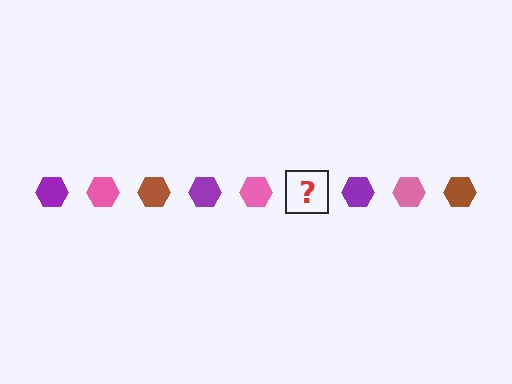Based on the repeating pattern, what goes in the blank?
The blank should be a brown hexagon.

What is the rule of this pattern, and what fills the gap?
The rule is that the pattern cycles through purple, pink, brown hexagons. The gap should be filled with a brown hexagon.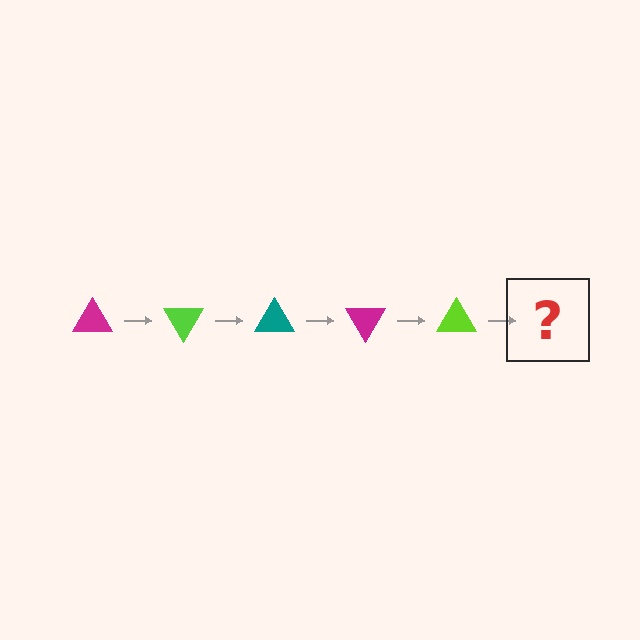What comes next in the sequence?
The next element should be a teal triangle, rotated 300 degrees from the start.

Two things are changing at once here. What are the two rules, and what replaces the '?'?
The two rules are that it rotates 60 degrees each step and the color cycles through magenta, lime, and teal. The '?' should be a teal triangle, rotated 300 degrees from the start.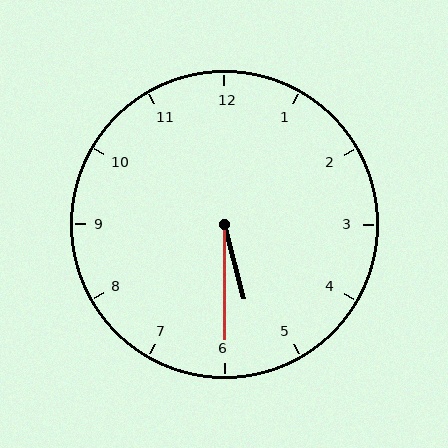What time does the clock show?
5:30.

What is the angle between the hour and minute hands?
Approximately 15 degrees.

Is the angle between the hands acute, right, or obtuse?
It is acute.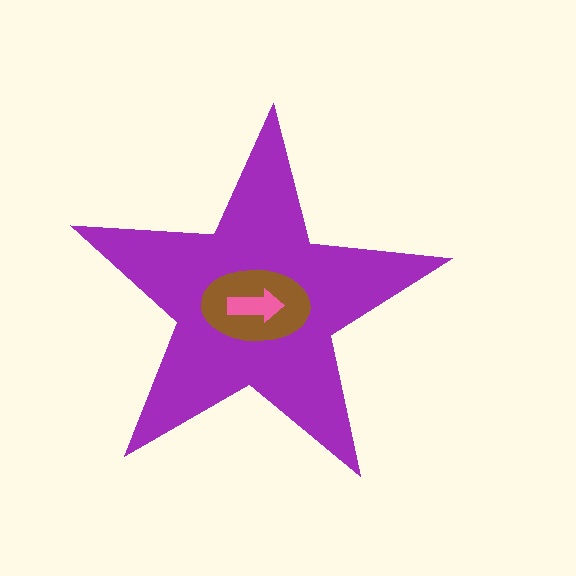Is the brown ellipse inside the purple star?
Yes.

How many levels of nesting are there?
3.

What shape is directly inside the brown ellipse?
The pink arrow.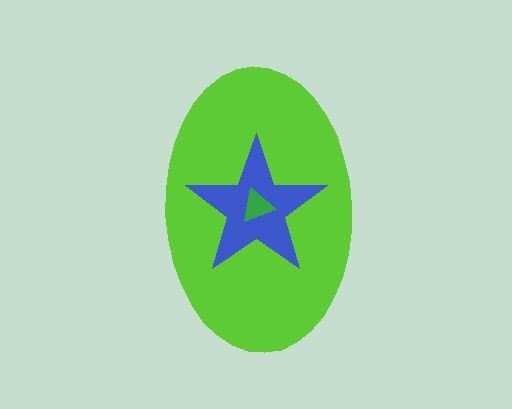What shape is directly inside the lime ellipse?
The blue star.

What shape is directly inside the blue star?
The green triangle.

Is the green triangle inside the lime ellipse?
Yes.